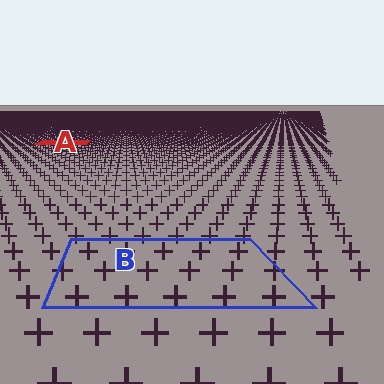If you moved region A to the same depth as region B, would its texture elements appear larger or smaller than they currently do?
They would appear larger. At a closer depth, the same texture elements are projected at a bigger on-screen size.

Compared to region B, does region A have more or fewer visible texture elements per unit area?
Region A has more texture elements per unit area — they are packed more densely because it is farther away.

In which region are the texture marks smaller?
The texture marks are smaller in region A, because it is farther away.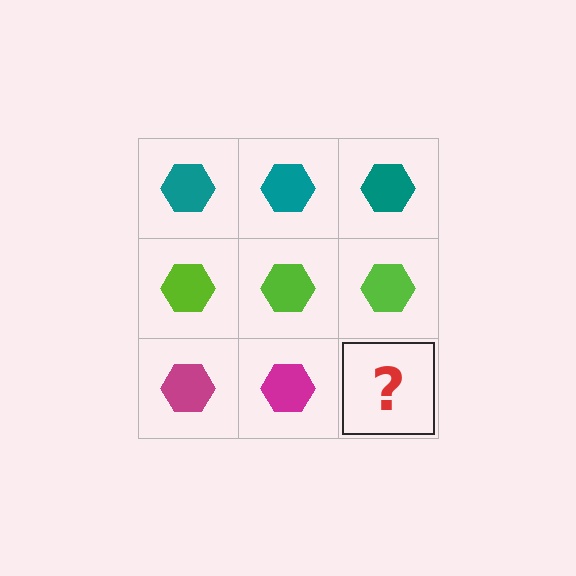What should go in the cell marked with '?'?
The missing cell should contain a magenta hexagon.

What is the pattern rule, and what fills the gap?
The rule is that each row has a consistent color. The gap should be filled with a magenta hexagon.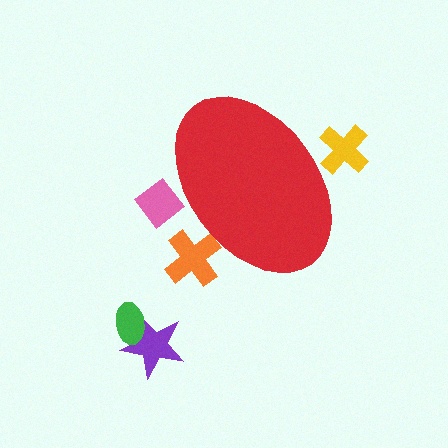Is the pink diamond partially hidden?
Yes, the pink diamond is partially hidden behind the red ellipse.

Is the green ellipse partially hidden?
No, the green ellipse is fully visible.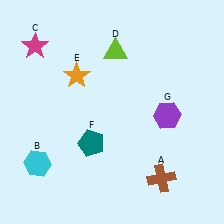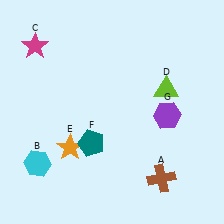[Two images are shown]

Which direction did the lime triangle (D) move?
The lime triangle (D) moved right.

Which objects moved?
The objects that moved are: the lime triangle (D), the orange star (E).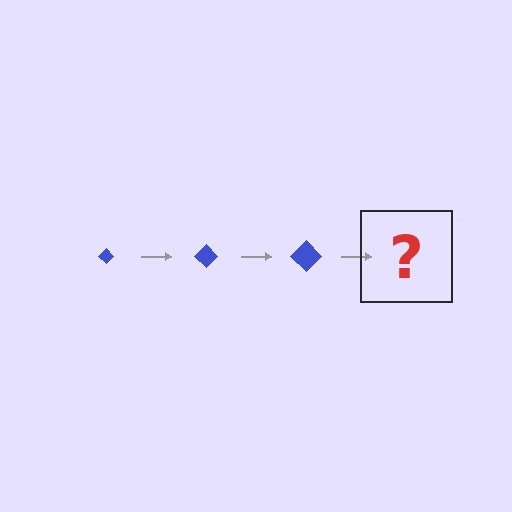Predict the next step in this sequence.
The next step is a blue diamond, larger than the previous one.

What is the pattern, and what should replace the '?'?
The pattern is that the diamond gets progressively larger each step. The '?' should be a blue diamond, larger than the previous one.